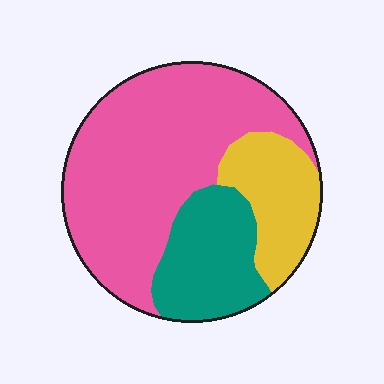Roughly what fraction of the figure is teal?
Teal takes up about one fifth (1/5) of the figure.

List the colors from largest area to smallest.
From largest to smallest: pink, teal, yellow.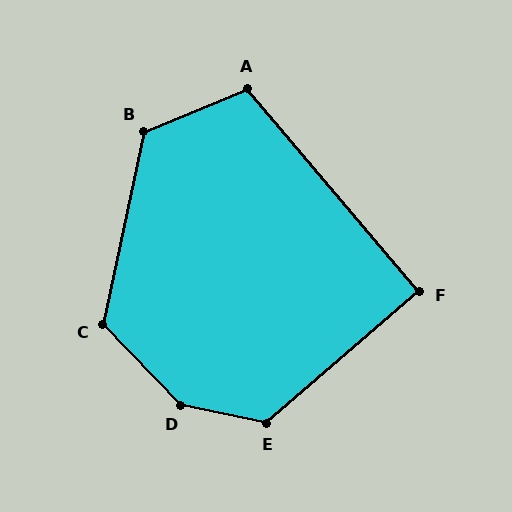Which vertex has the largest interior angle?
D, at approximately 145 degrees.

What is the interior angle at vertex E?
Approximately 128 degrees (obtuse).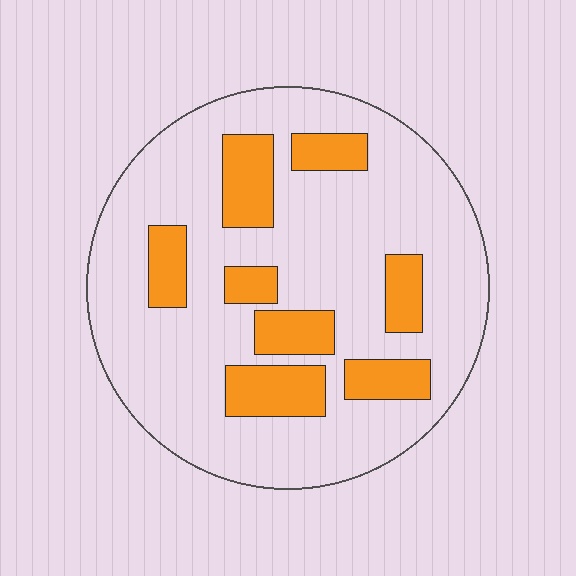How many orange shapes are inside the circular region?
8.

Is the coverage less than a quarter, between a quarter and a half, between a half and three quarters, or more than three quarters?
Less than a quarter.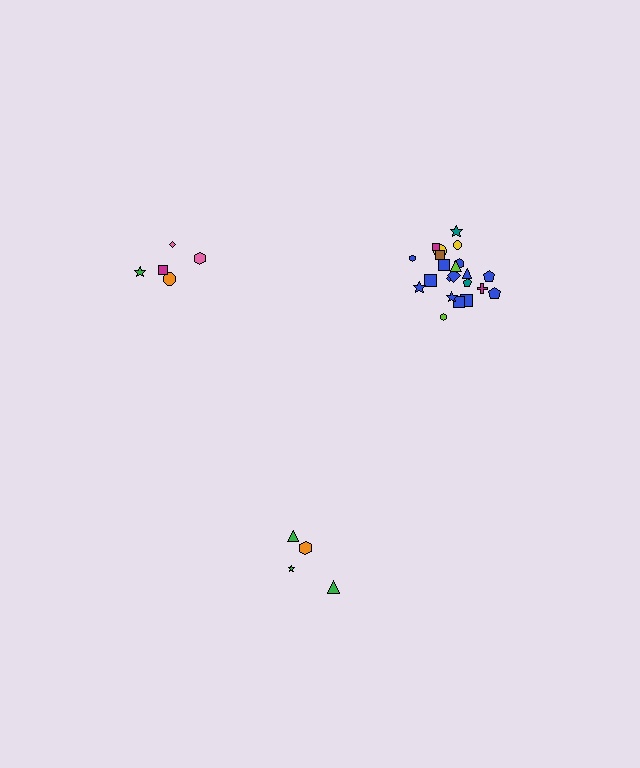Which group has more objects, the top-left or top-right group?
The top-right group.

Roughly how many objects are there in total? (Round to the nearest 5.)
Roughly 30 objects in total.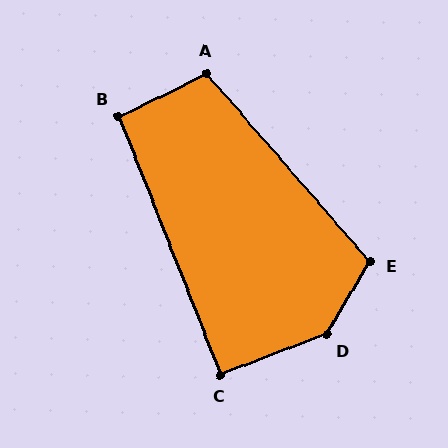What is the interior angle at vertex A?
Approximately 106 degrees (obtuse).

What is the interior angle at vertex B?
Approximately 94 degrees (approximately right).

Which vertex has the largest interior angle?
D, at approximately 141 degrees.